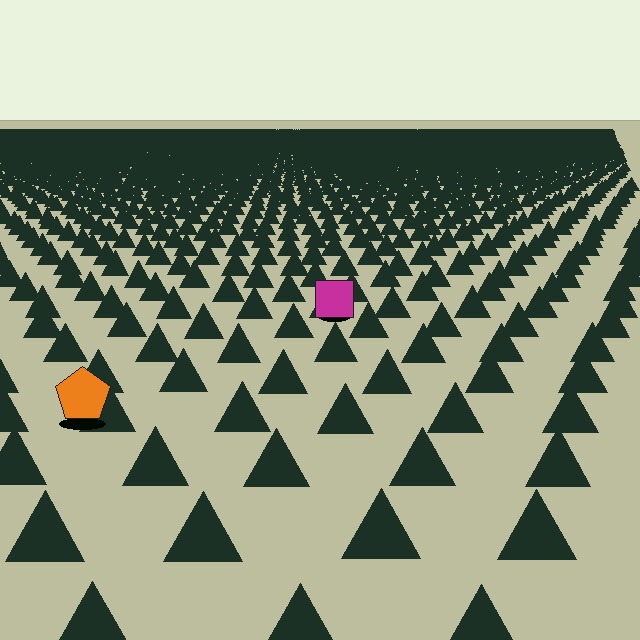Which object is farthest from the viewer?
The magenta square is farthest from the viewer. It appears smaller and the ground texture around it is denser.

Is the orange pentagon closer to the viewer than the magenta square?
Yes. The orange pentagon is closer — you can tell from the texture gradient: the ground texture is coarser near it.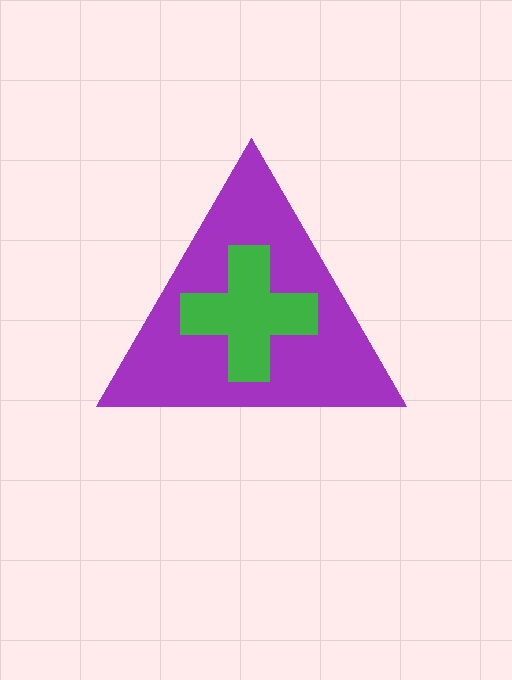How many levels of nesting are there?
2.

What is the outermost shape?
The purple triangle.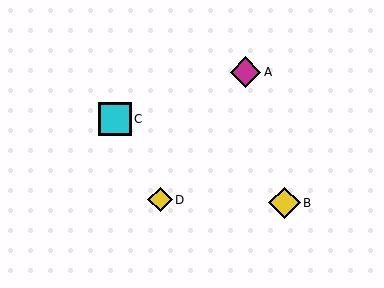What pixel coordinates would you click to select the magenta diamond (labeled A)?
Click at (246, 72) to select the magenta diamond A.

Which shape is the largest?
The cyan square (labeled C) is the largest.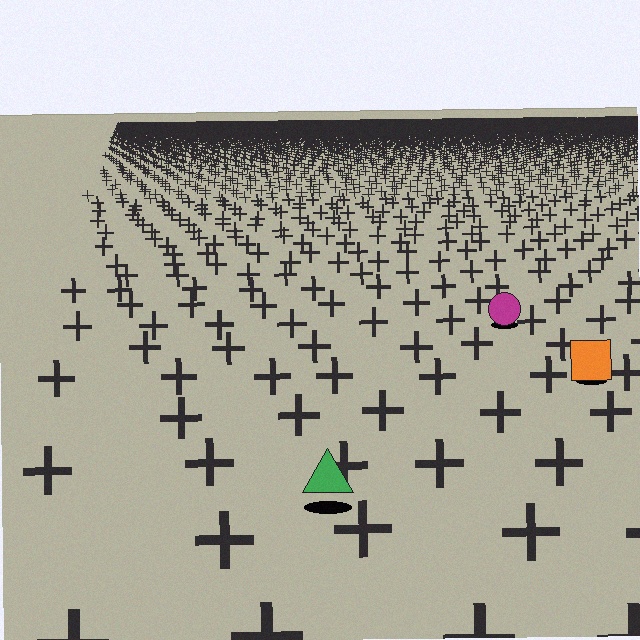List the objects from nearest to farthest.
From nearest to farthest: the green triangle, the orange square, the magenta circle.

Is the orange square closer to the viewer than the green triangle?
No. The green triangle is closer — you can tell from the texture gradient: the ground texture is coarser near it.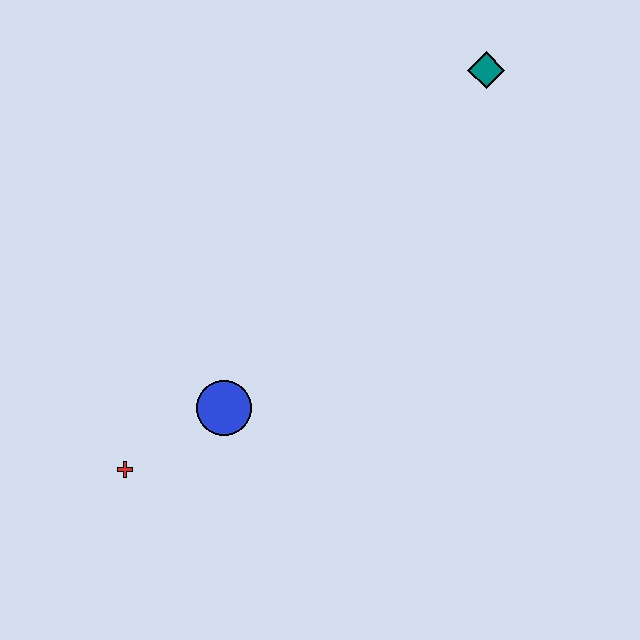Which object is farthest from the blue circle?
The teal diamond is farthest from the blue circle.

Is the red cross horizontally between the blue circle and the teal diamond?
No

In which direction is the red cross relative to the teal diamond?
The red cross is below the teal diamond.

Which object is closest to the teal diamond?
The blue circle is closest to the teal diamond.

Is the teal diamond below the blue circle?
No